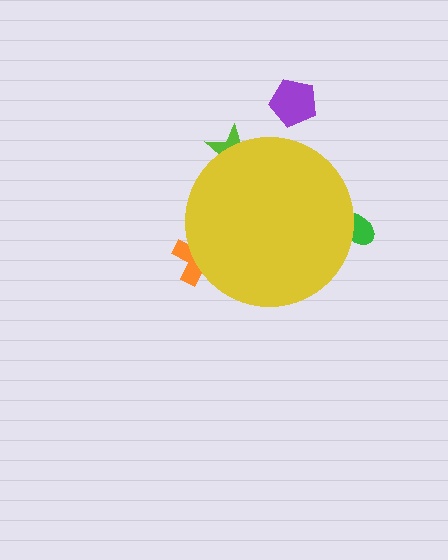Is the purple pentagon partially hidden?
No, the purple pentagon is fully visible.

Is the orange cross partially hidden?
Yes, the orange cross is partially hidden behind the yellow circle.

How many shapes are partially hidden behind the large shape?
3 shapes are partially hidden.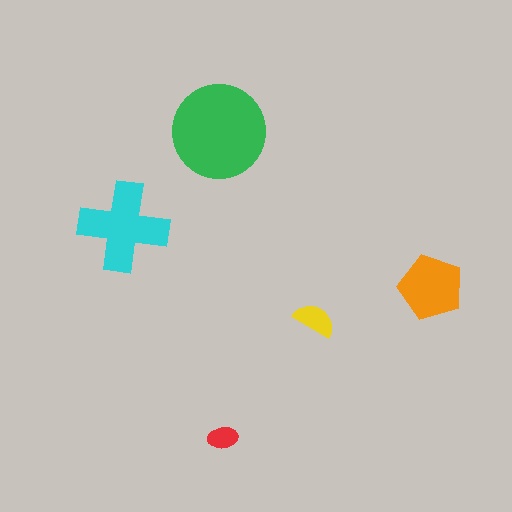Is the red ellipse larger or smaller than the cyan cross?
Smaller.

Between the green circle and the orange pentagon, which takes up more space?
The green circle.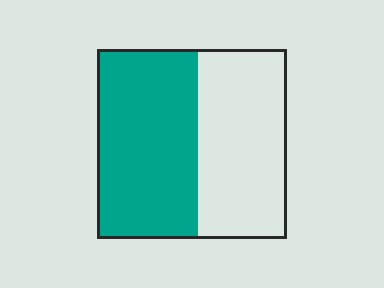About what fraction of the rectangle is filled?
About one half (1/2).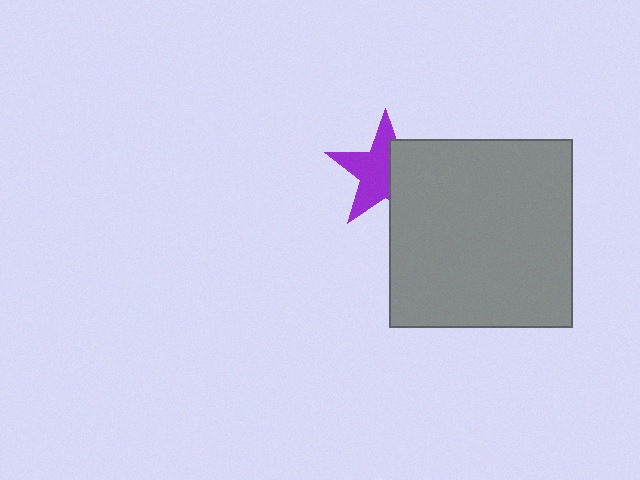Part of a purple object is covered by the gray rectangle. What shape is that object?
It is a star.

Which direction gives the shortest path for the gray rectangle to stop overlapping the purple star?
Moving right gives the shortest separation.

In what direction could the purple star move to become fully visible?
The purple star could move left. That would shift it out from behind the gray rectangle entirely.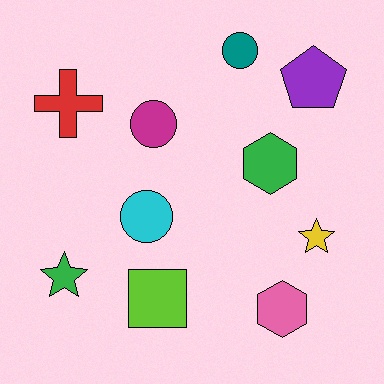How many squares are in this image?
There is 1 square.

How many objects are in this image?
There are 10 objects.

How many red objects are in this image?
There is 1 red object.